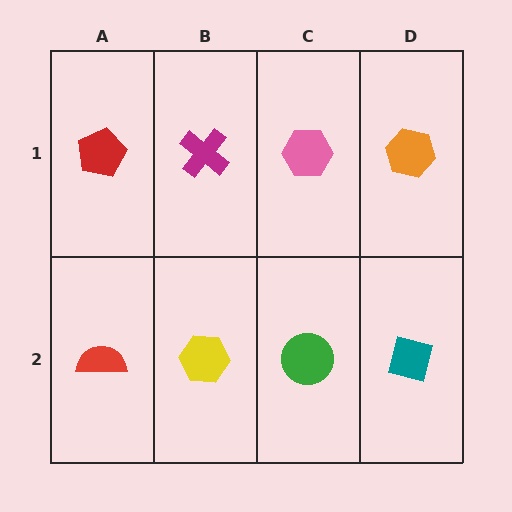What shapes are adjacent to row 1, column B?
A yellow hexagon (row 2, column B), a red pentagon (row 1, column A), a pink hexagon (row 1, column C).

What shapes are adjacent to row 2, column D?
An orange hexagon (row 1, column D), a green circle (row 2, column C).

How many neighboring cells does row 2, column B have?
3.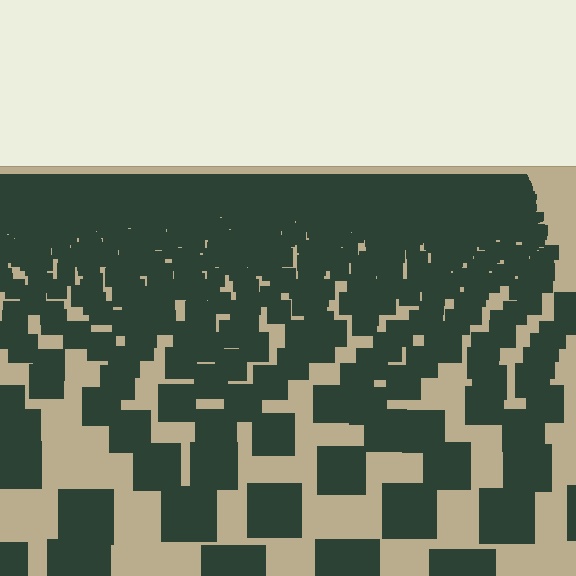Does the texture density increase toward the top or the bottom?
Density increases toward the top.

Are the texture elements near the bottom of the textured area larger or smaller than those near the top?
Larger. Near the bottom, elements are closer to the viewer and appear at a bigger on-screen size.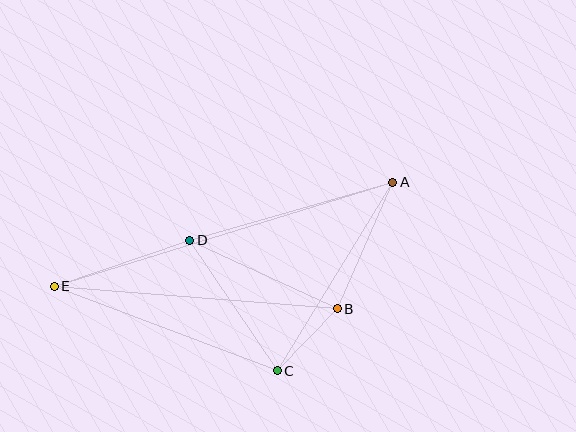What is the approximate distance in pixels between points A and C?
The distance between A and C is approximately 221 pixels.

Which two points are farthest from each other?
Points A and E are farthest from each other.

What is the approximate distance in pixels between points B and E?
The distance between B and E is approximately 284 pixels.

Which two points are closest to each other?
Points B and C are closest to each other.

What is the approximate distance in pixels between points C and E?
The distance between C and E is approximately 239 pixels.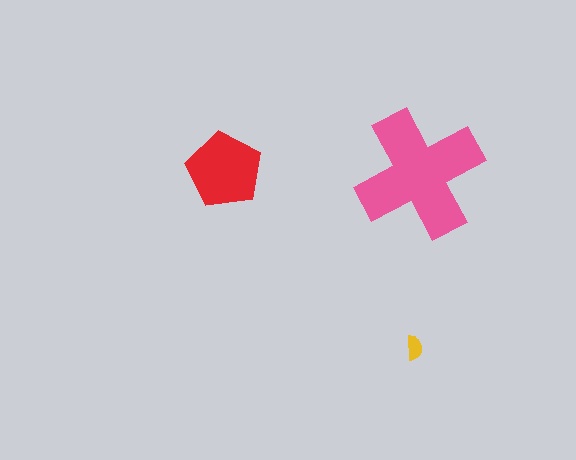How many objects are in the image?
There are 3 objects in the image.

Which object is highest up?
The red pentagon is topmost.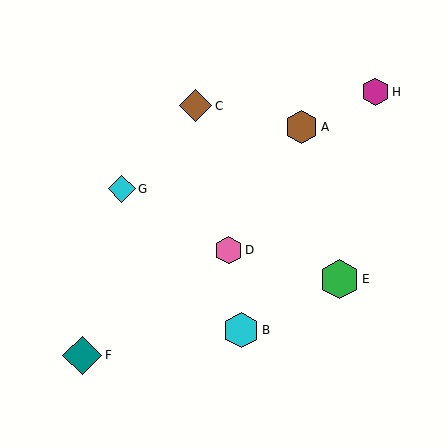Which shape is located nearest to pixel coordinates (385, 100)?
The magenta hexagon (labeled H) at (375, 92) is nearest to that location.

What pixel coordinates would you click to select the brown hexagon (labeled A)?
Click at (302, 127) to select the brown hexagon A.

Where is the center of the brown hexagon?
The center of the brown hexagon is at (302, 127).